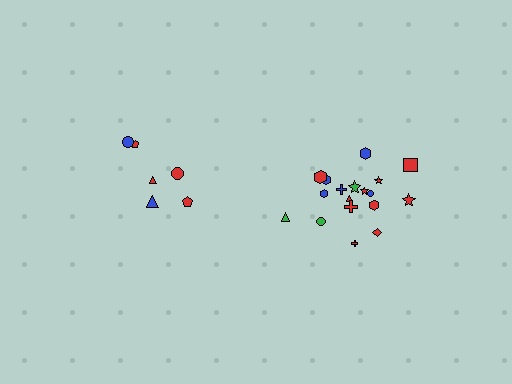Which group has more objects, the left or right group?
The right group.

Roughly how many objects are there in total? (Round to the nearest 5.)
Roughly 25 objects in total.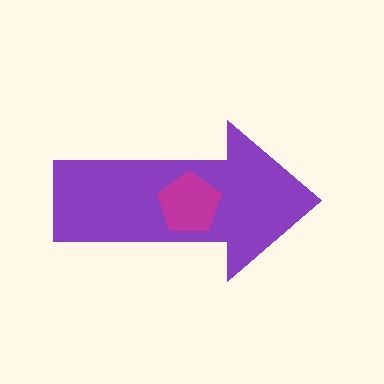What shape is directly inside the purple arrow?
The magenta pentagon.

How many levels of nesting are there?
2.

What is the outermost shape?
The purple arrow.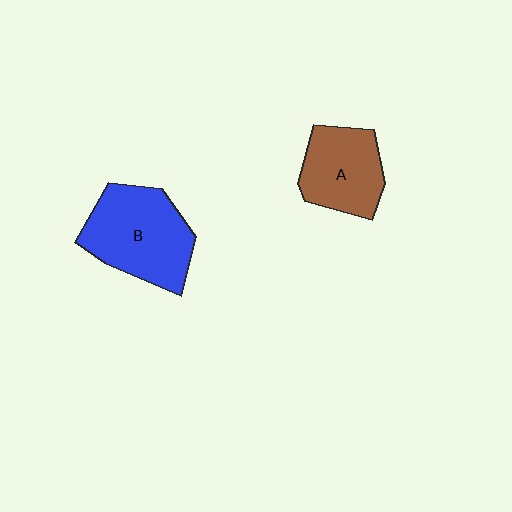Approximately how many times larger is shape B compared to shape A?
Approximately 1.4 times.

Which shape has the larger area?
Shape B (blue).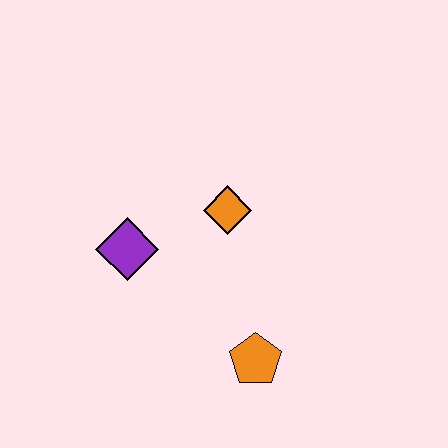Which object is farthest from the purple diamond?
The orange pentagon is farthest from the purple diamond.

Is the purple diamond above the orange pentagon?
Yes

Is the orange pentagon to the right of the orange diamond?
Yes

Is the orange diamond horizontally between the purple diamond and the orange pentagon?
Yes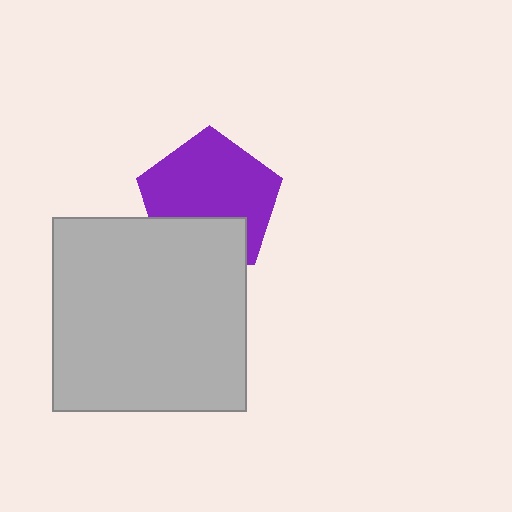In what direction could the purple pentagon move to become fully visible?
The purple pentagon could move up. That would shift it out from behind the light gray square entirely.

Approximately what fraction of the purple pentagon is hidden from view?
Roughly 31% of the purple pentagon is hidden behind the light gray square.